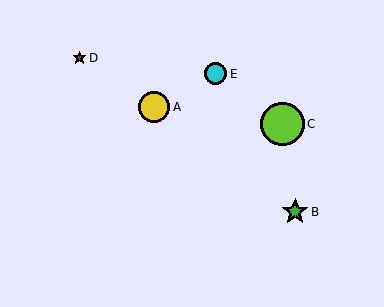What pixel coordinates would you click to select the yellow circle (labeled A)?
Click at (154, 107) to select the yellow circle A.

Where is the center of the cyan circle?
The center of the cyan circle is at (215, 74).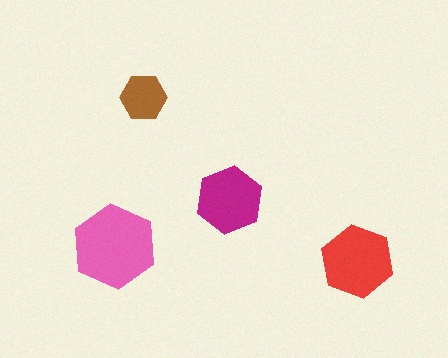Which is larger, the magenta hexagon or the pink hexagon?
The pink one.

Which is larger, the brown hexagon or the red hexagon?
The red one.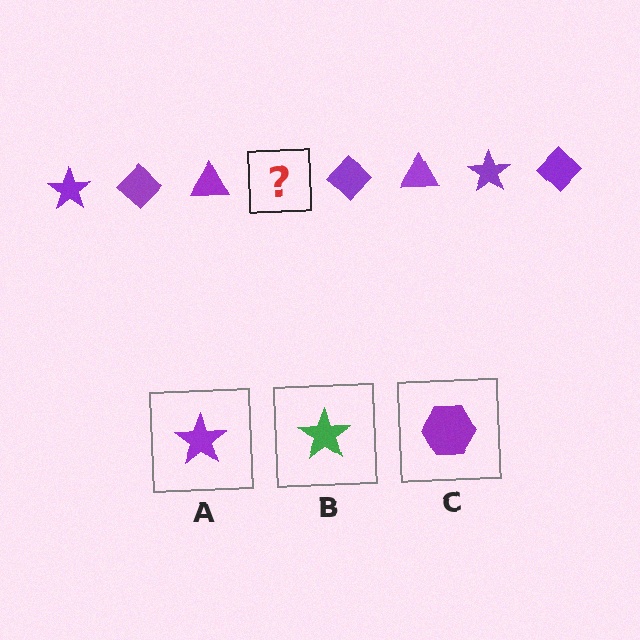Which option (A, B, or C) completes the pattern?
A.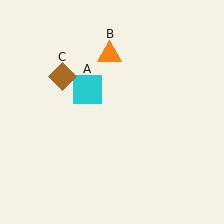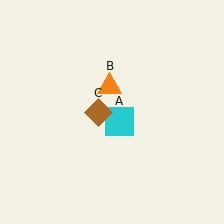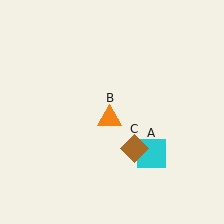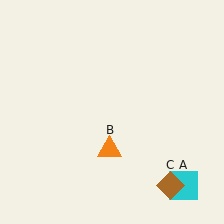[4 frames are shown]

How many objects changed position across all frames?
3 objects changed position: cyan square (object A), orange triangle (object B), brown diamond (object C).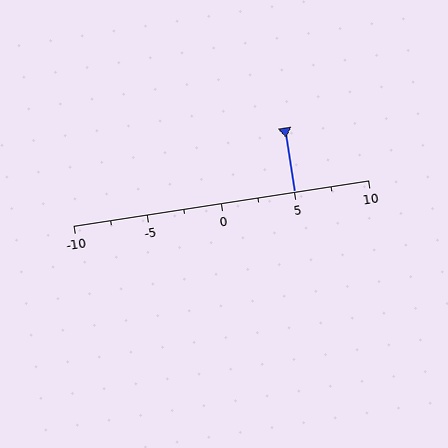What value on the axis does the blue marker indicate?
The marker indicates approximately 5.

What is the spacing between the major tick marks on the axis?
The major ticks are spaced 5 apart.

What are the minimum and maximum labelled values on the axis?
The axis runs from -10 to 10.